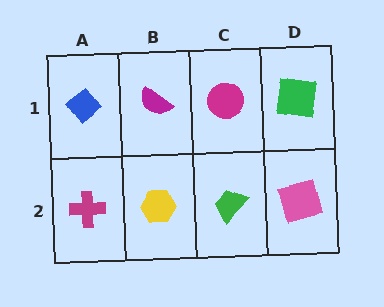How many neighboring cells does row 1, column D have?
2.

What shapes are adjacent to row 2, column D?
A green square (row 1, column D), a green trapezoid (row 2, column C).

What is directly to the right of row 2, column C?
A pink square.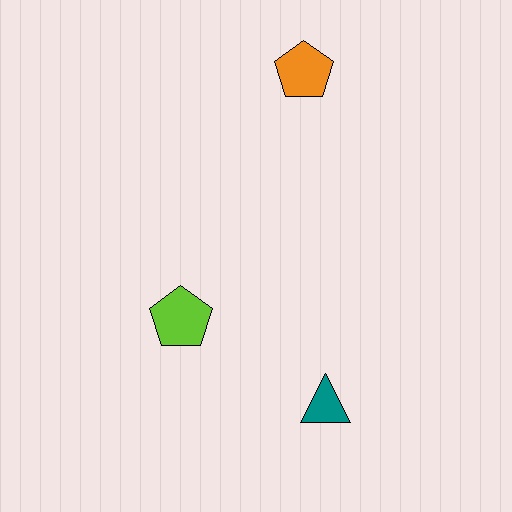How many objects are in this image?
There are 3 objects.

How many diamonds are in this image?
There are no diamonds.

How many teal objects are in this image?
There is 1 teal object.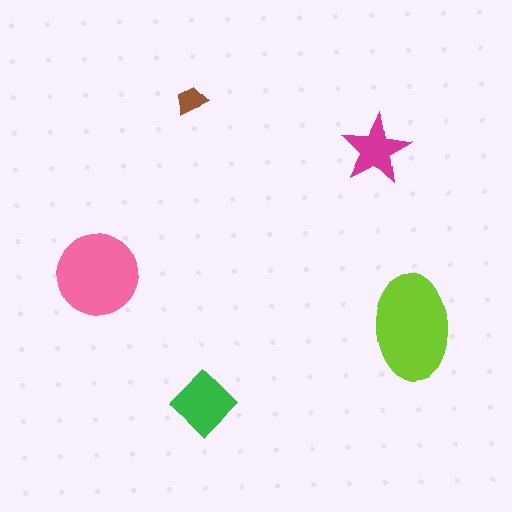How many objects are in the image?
There are 5 objects in the image.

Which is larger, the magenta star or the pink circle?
The pink circle.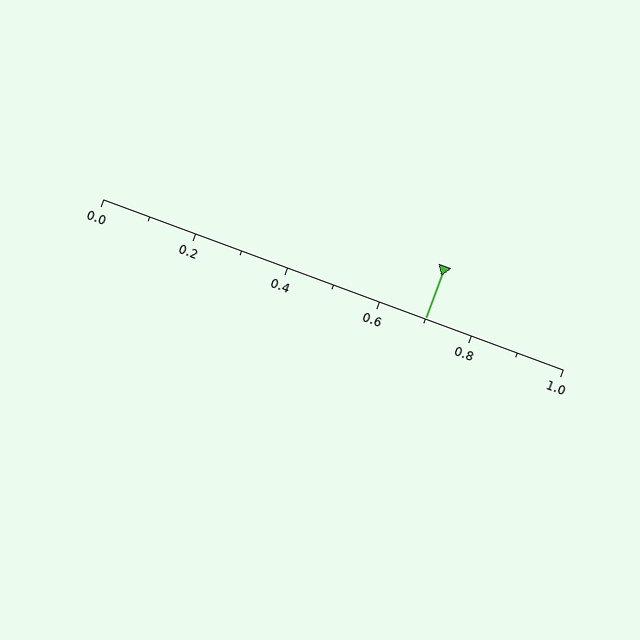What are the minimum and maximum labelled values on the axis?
The axis runs from 0.0 to 1.0.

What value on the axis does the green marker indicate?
The marker indicates approximately 0.7.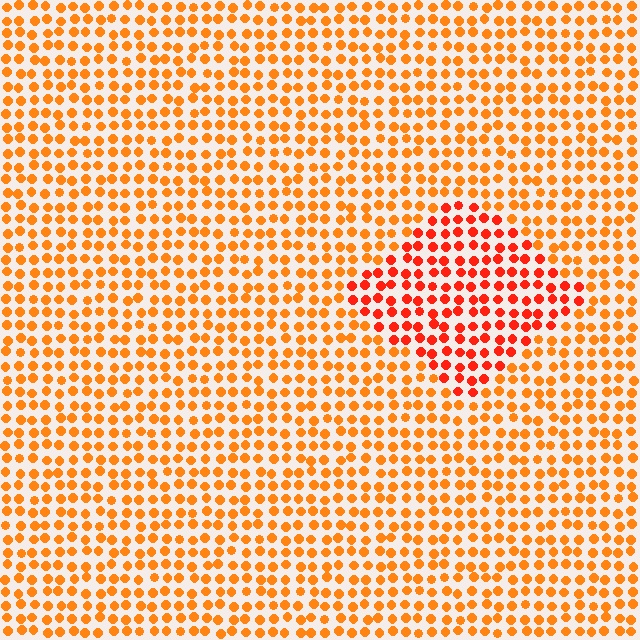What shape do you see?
I see a diamond.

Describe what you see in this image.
The image is filled with small orange elements in a uniform arrangement. A diamond-shaped region is visible where the elements are tinted to a slightly different hue, forming a subtle color boundary.